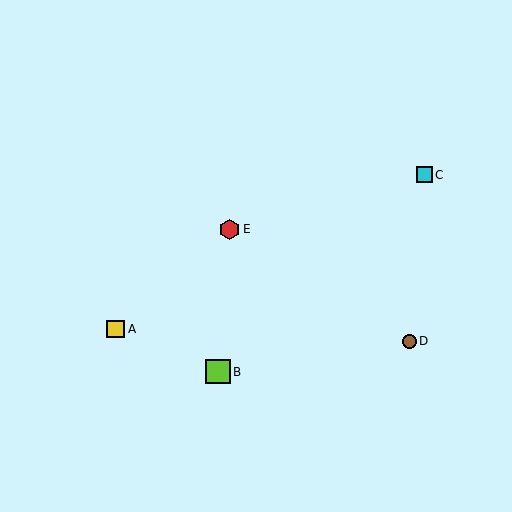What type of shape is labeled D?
Shape D is a brown circle.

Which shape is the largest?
The lime square (labeled B) is the largest.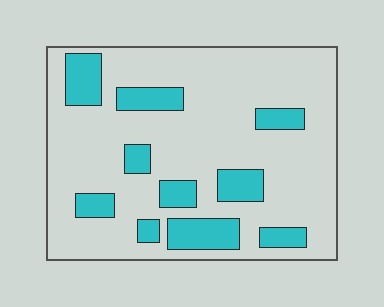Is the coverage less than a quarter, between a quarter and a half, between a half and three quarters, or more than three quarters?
Less than a quarter.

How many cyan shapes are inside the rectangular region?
10.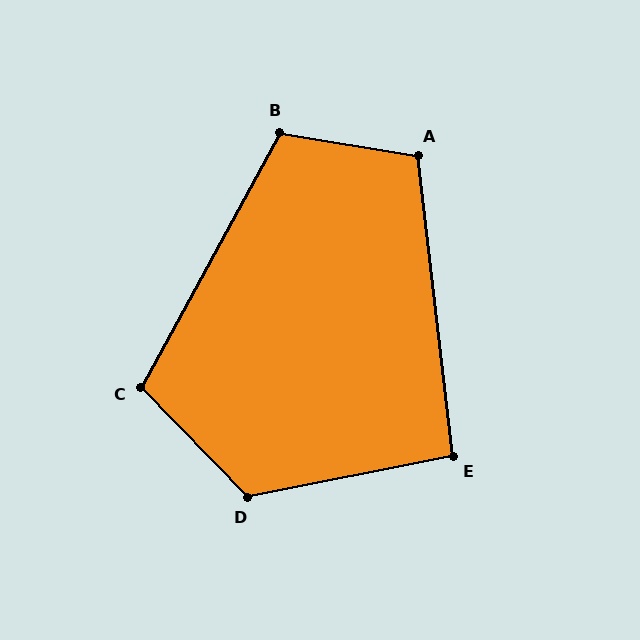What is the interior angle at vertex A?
Approximately 106 degrees (obtuse).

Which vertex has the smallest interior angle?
E, at approximately 94 degrees.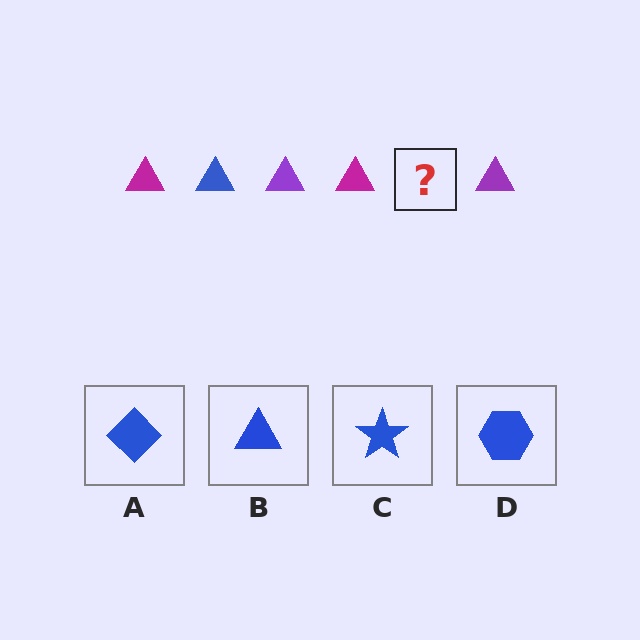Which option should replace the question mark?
Option B.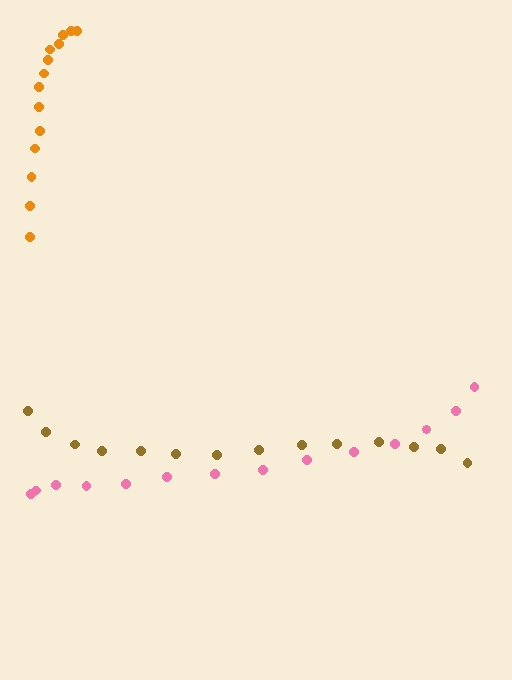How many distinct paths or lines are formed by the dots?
There are 3 distinct paths.